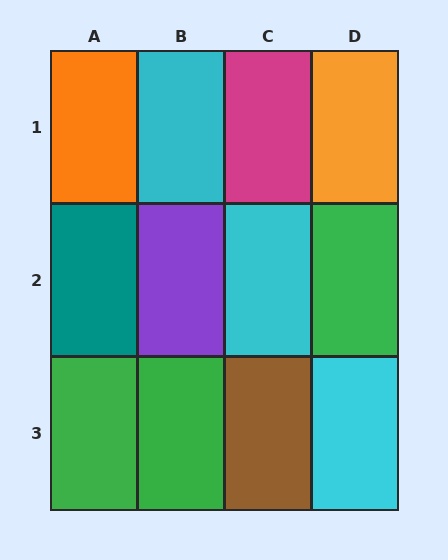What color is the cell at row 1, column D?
Orange.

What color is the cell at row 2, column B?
Purple.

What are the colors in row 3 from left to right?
Green, green, brown, cyan.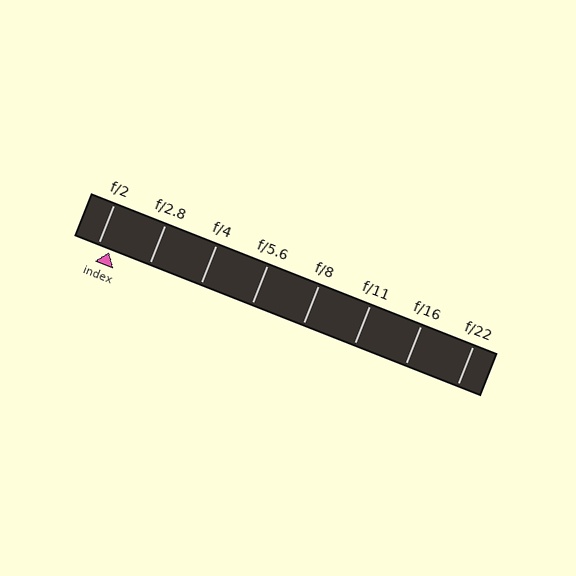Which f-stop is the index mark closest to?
The index mark is closest to f/2.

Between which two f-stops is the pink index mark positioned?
The index mark is between f/2 and f/2.8.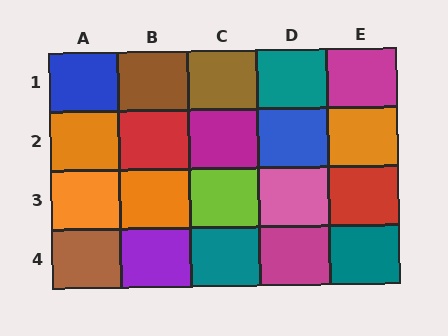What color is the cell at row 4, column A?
Brown.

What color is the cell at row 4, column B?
Purple.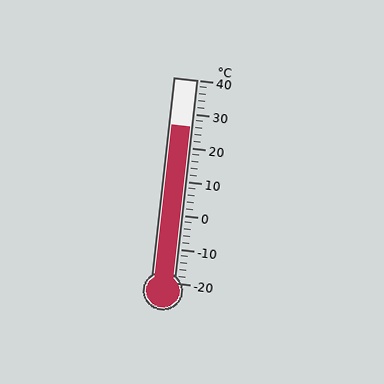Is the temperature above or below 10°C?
The temperature is above 10°C.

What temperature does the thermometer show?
The thermometer shows approximately 26°C.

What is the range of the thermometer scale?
The thermometer scale ranges from -20°C to 40°C.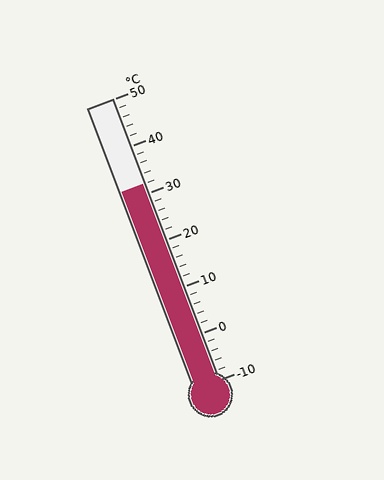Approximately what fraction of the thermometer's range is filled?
The thermometer is filled to approximately 70% of its range.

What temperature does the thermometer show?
The thermometer shows approximately 32°C.